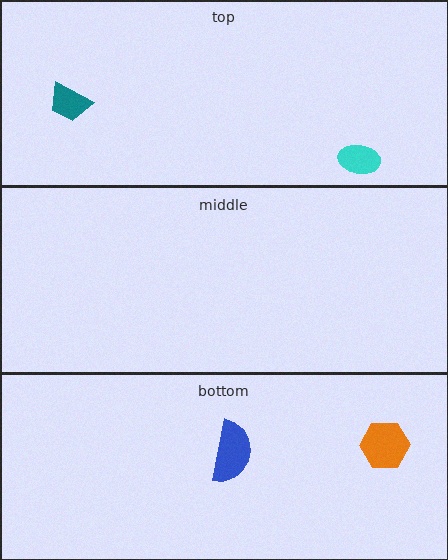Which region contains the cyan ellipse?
The top region.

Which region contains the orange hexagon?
The bottom region.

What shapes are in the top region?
The cyan ellipse, the teal trapezoid.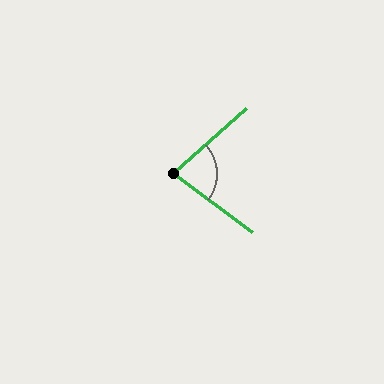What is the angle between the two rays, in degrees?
Approximately 78 degrees.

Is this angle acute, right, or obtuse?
It is acute.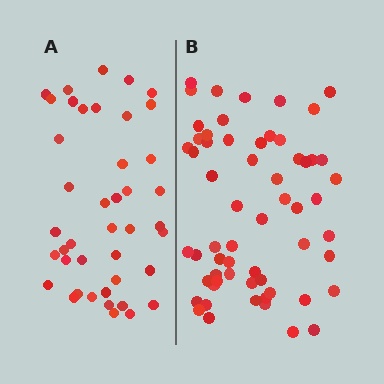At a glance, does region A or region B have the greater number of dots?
Region B (the right region) has more dots.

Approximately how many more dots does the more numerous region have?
Region B has approximately 20 more dots than region A.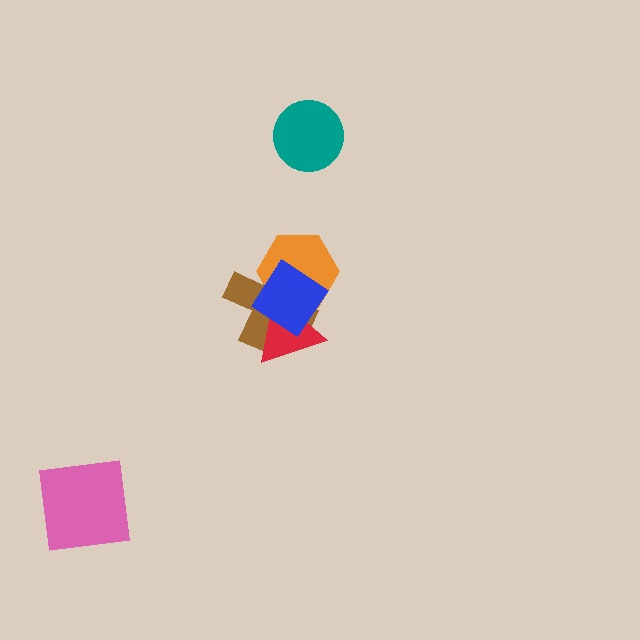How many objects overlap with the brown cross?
3 objects overlap with the brown cross.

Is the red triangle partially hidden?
Yes, it is partially covered by another shape.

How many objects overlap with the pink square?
0 objects overlap with the pink square.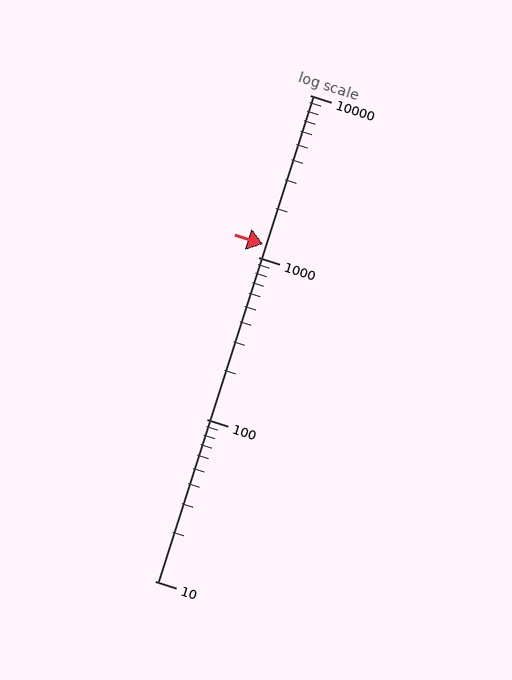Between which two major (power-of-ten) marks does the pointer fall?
The pointer is between 1000 and 10000.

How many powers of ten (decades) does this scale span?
The scale spans 3 decades, from 10 to 10000.